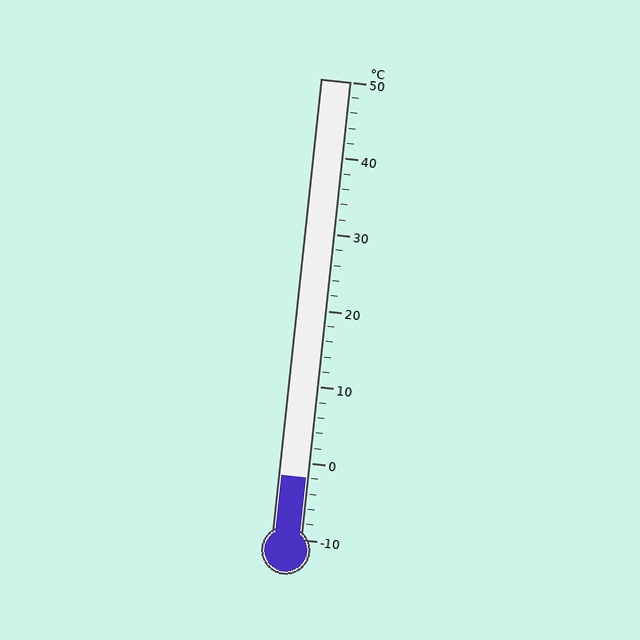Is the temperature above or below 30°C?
The temperature is below 30°C.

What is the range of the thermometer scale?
The thermometer scale ranges from -10°C to 50°C.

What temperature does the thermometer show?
The thermometer shows approximately -2°C.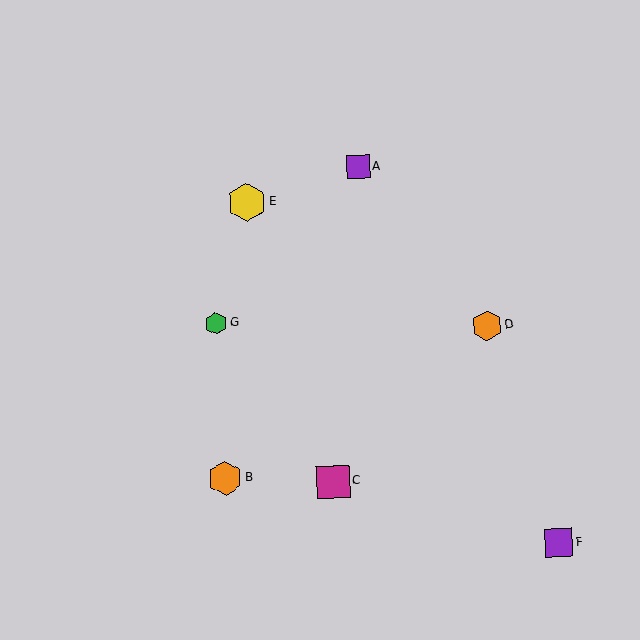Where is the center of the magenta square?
The center of the magenta square is at (333, 482).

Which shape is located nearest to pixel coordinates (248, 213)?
The yellow hexagon (labeled E) at (247, 202) is nearest to that location.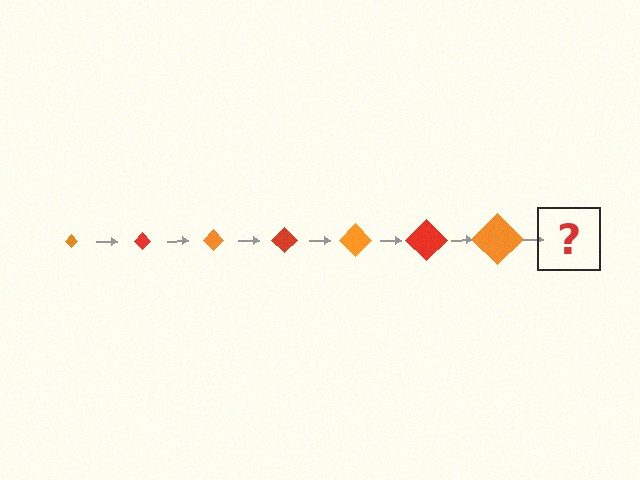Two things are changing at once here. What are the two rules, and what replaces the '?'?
The two rules are that the diamond grows larger each step and the color cycles through orange and red. The '?' should be a red diamond, larger than the previous one.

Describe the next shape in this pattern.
It should be a red diamond, larger than the previous one.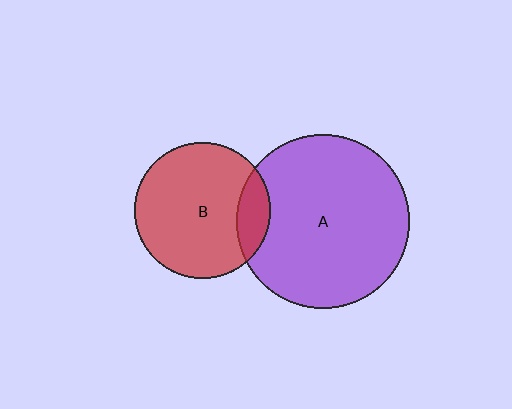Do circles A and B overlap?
Yes.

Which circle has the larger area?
Circle A (purple).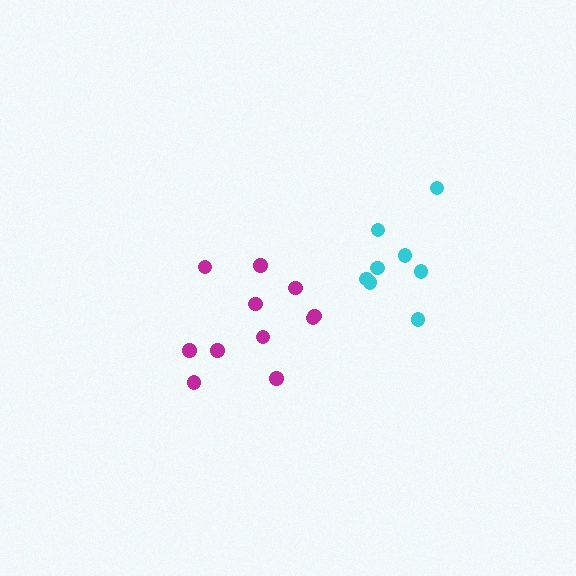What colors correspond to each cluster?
The clusters are colored: cyan, magenta.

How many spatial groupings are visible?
There are 2 spatial groupings.